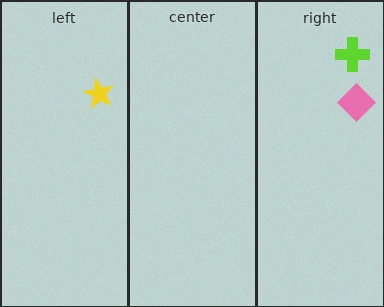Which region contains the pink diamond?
The right region.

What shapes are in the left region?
The yellow star.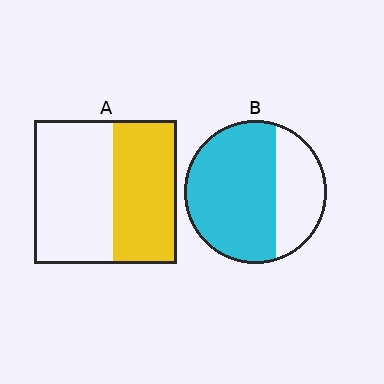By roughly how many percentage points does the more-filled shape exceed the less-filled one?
By roughly 25 percentage points (B over A).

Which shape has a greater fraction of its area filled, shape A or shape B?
Shape B.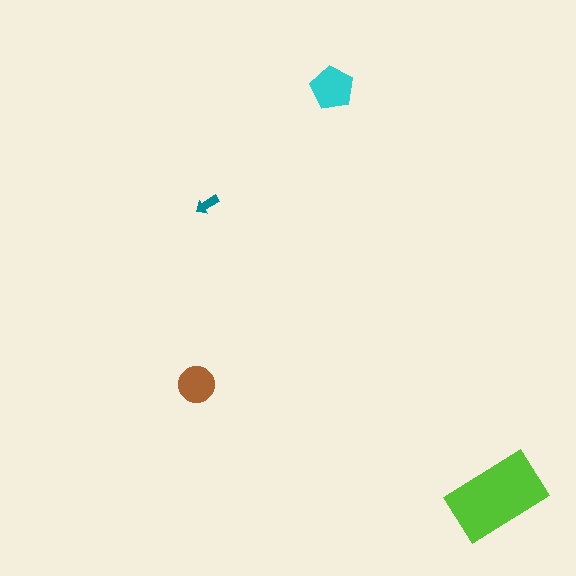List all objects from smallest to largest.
The teal arrow, the brown circle, the cyan pentagon, the lime rectangle.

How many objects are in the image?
There are 4 objects in the image.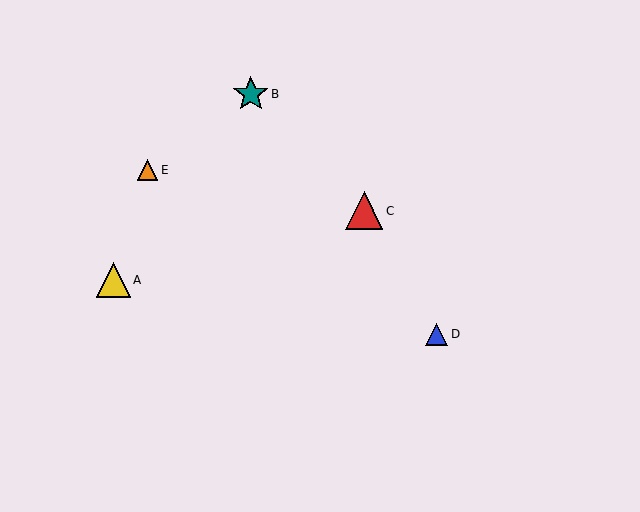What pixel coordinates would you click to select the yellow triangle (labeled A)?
Click at (113, 280) to select the yellow triangle A.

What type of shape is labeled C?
Shape C is a red triangle.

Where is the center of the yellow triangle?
The center of the yellow triangle is at (113, 280).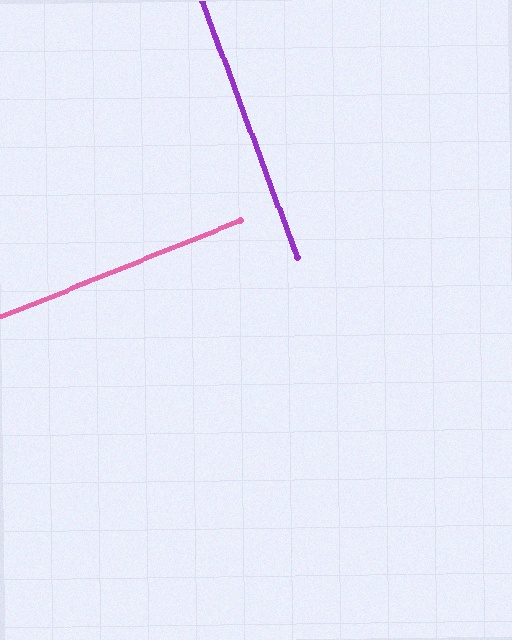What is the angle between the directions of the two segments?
Approximately 88 degrees.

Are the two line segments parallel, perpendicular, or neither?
Perpendicular — they meet at approximately 88°.